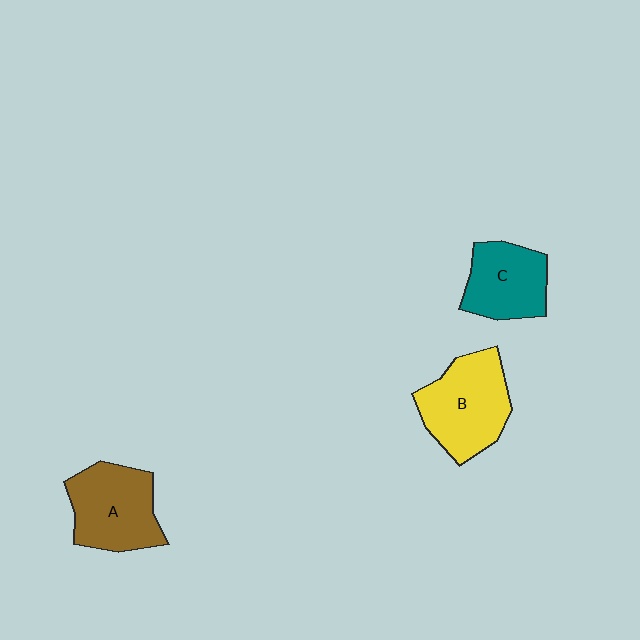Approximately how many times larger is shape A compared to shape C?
Approximately 1.2 times.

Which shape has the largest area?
Shape B (yellow).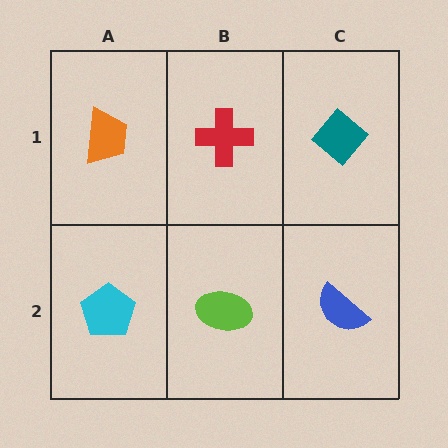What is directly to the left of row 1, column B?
An orange trapezoid.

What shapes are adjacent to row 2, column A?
An orange trapezoid (row 1, column A), a lime ellipse (row 2, column B).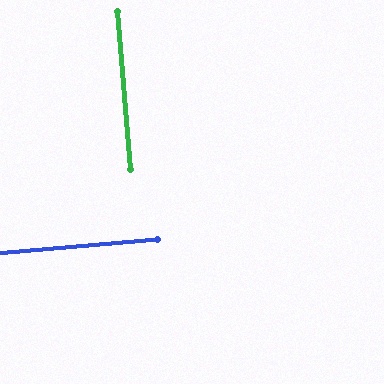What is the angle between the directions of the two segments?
Approximately 90 degrees.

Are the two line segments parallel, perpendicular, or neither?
Perpendicular — they meet at approximately 90°.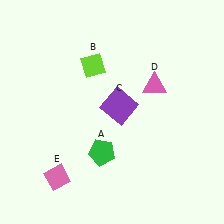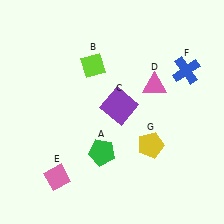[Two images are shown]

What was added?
A blue cross (F), a yellow pentagon (G) were added in Image 2.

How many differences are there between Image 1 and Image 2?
There are 2 differences between the two images.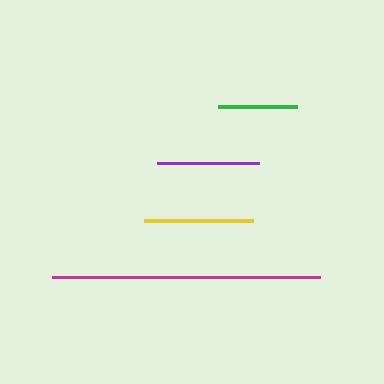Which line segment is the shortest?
The green line is the shortest at approximately 79 pixels.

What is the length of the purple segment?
The purple segment is approximately 102 pixels long.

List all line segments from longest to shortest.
From longest to shortest: magenta, yellow, purple, green.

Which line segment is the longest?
The magenta line is the longest at approximately 268 pixels.